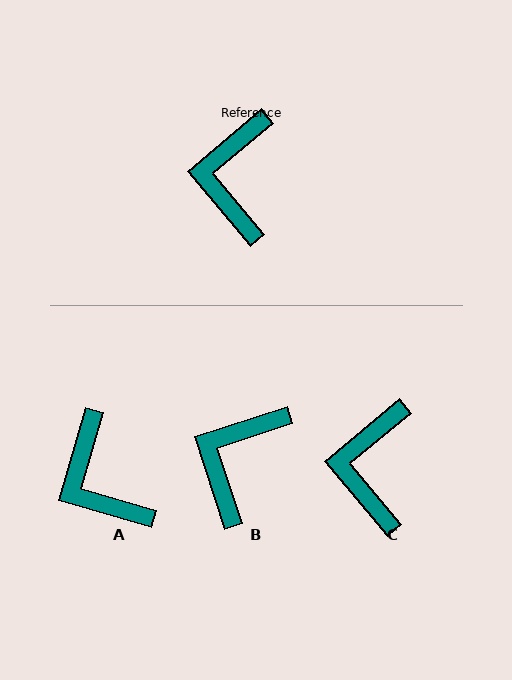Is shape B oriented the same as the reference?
No, it is off by about 22 degrees.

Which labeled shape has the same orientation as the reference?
C.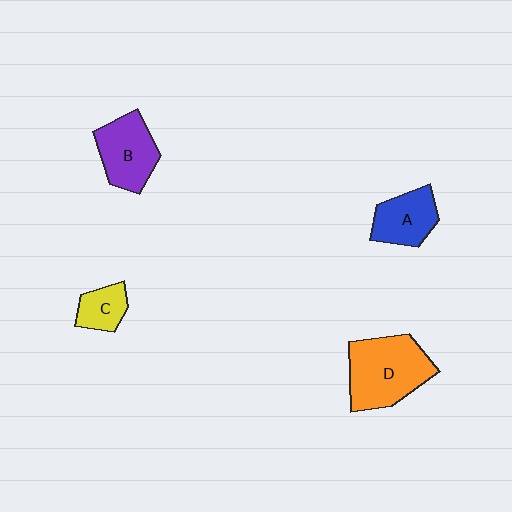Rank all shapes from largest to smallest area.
From largest to smallest: D (orange), B (purple), A (blue), C (yellow).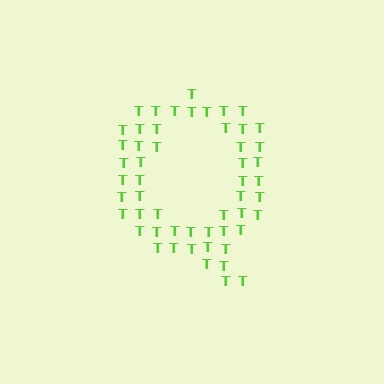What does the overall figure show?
The overall figure shows the letter Q.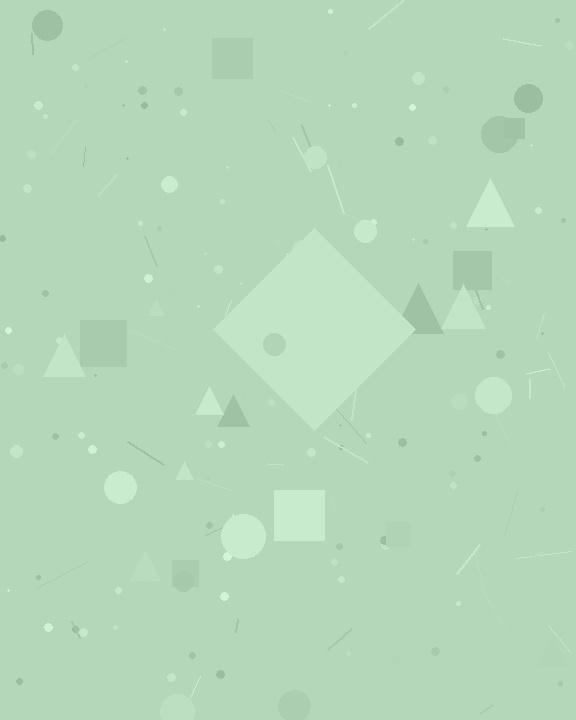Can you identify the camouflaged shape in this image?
The camouflaged shape is a diamond.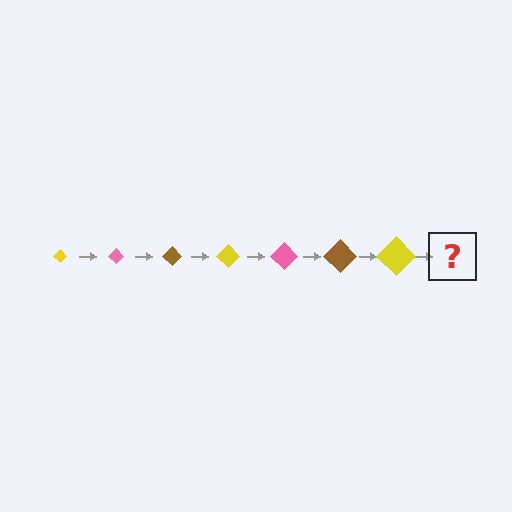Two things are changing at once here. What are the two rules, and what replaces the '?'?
The two rules are that the diamond grows larger each step and the color cycles through yellow, pink, and brown. The '?' should be a pink diamond, larger than the previous one.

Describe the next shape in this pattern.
It should be a pink diamond, larger than the previous one.